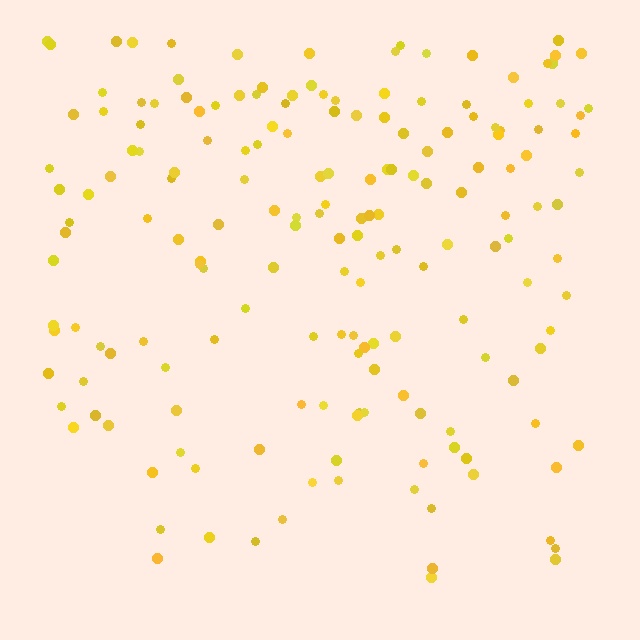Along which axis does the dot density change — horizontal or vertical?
Vertical.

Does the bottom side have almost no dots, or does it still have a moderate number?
Still a moderate number, just noticeably fewer than the top.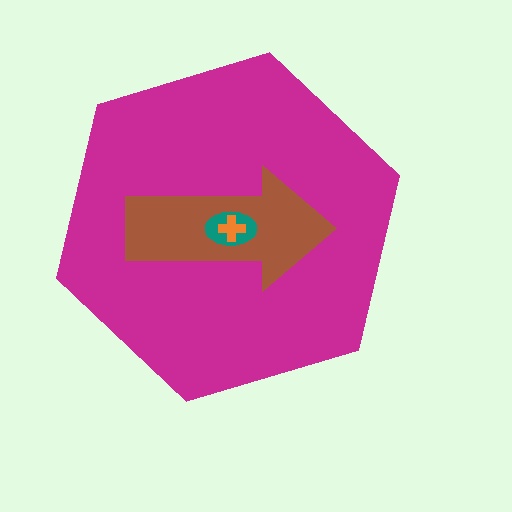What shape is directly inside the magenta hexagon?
The brown arrow.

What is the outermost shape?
The magenta hexagon.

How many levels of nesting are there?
4.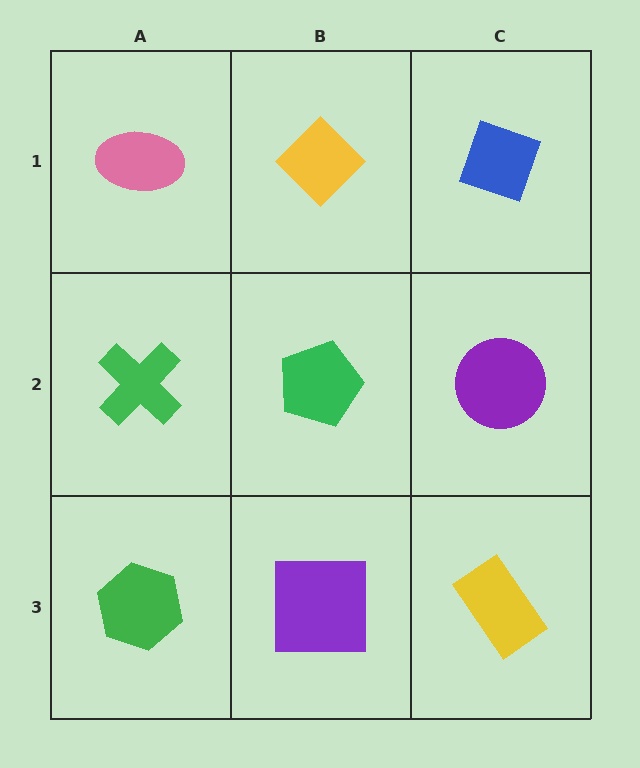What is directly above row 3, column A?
A green cross.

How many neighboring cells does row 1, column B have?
3.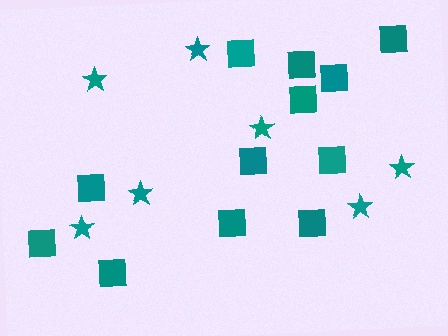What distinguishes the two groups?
There are 2 groups: one group of stars (7) and one group of squares (12).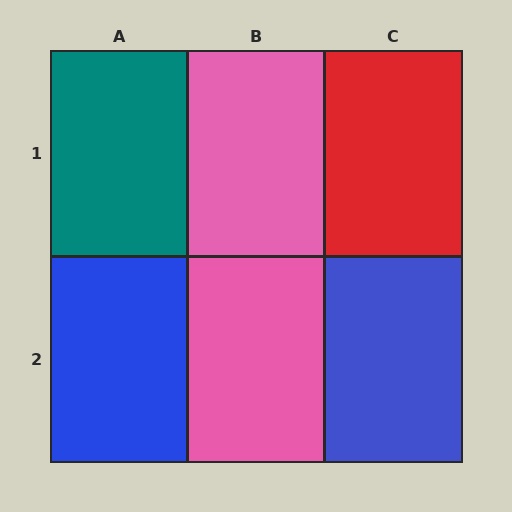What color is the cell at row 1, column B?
Pink.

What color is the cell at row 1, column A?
Teal.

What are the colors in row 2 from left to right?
Blue, pink, blue.